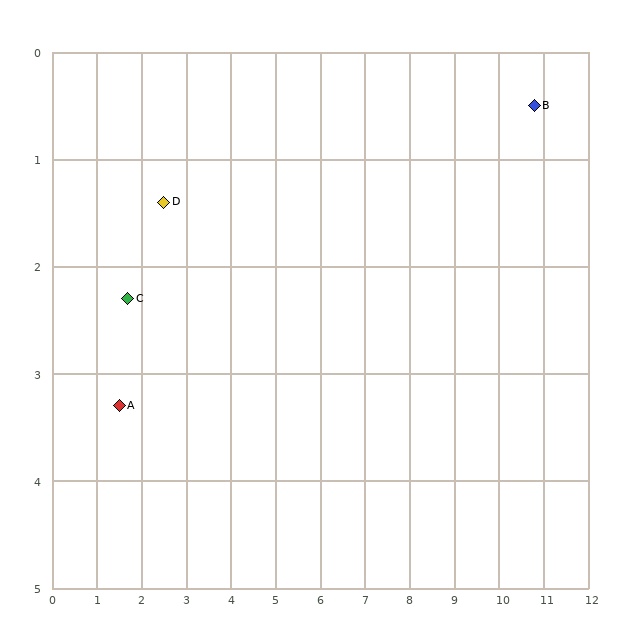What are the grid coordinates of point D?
Point D is at approximately (2.5, 1.4).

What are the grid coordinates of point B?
Point B is at approximately (10.8, 0.5).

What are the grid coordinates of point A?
Point A is at approximately (1.5, 3.3).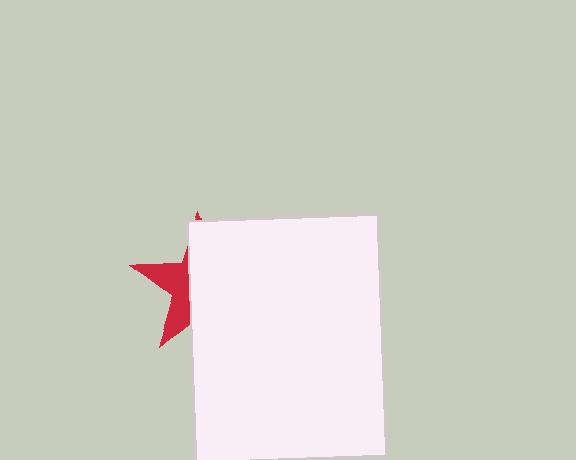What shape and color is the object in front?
The object in front is a white rectangle.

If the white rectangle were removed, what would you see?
You would see the complete red star.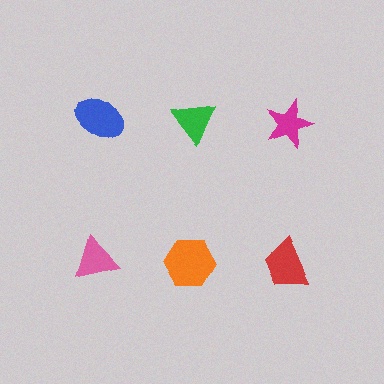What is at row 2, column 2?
An orange hexagon.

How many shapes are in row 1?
3 shapes.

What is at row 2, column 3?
A red trapezoid.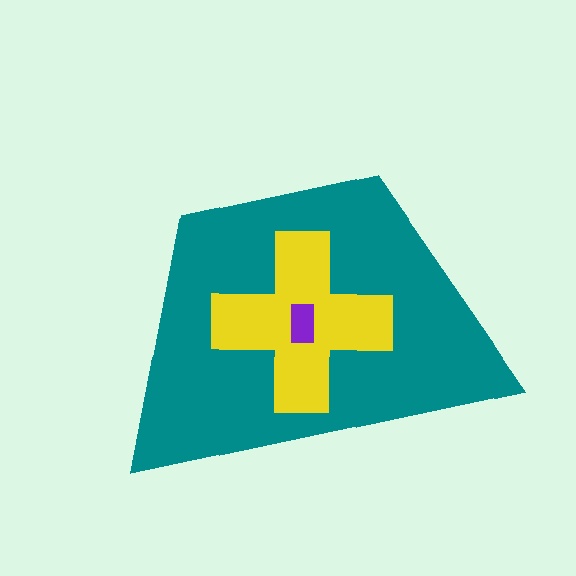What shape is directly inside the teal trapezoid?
The yellow cross.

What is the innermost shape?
The purple rectangle.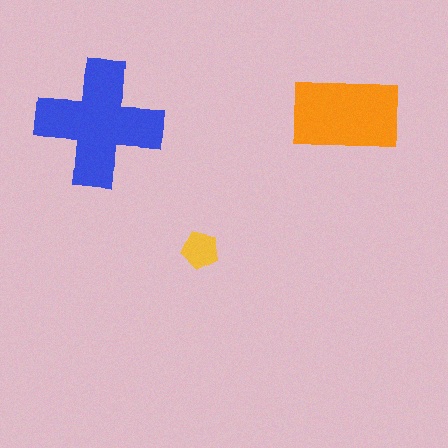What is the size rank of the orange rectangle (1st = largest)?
2nd.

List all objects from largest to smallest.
The blue cross, the orange rectangle, the yellow pentagon.